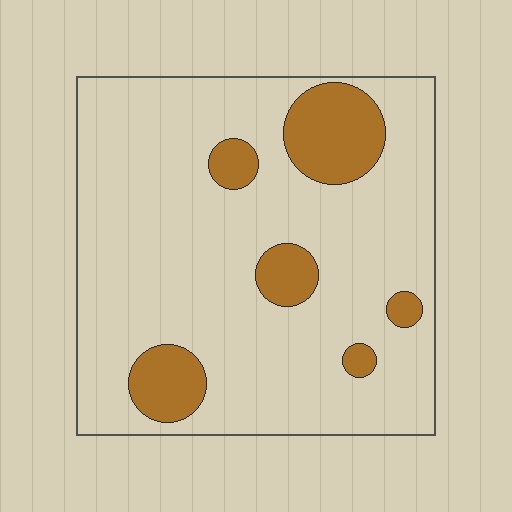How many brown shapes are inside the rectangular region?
6.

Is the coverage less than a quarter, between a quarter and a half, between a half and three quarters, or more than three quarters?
Less than a quarter.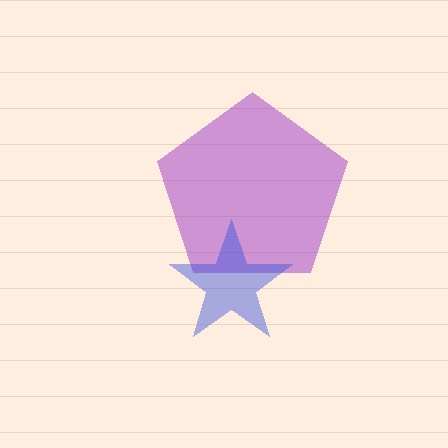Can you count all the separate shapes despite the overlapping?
Yes, there are 2 separate shapes.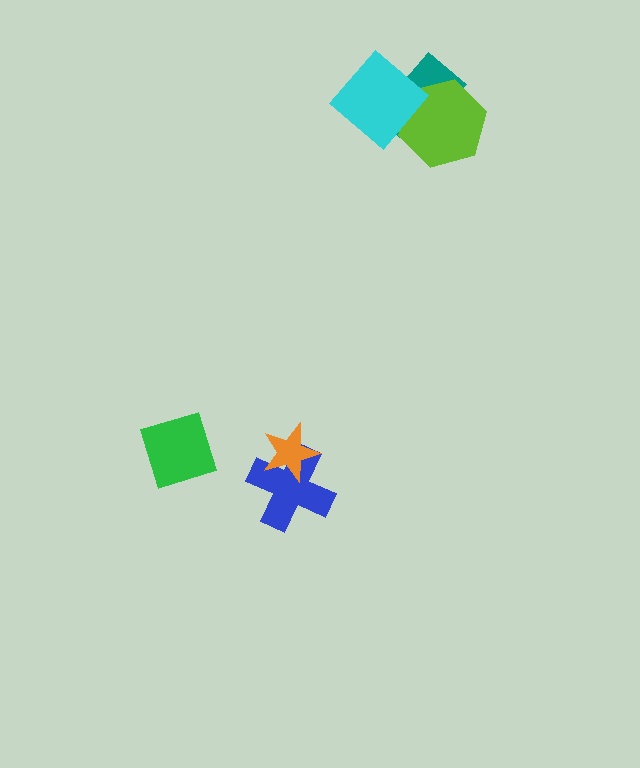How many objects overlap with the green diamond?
0 objects overlap with the green diamond.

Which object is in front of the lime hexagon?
The cyan diamond is in front of the lime hexagon.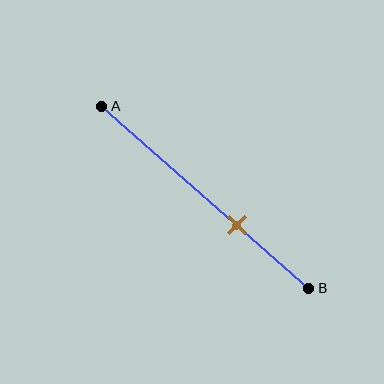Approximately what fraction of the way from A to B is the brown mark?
The brown mark is approximately 65% of the way from A to B.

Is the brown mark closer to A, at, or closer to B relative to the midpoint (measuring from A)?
The brown mark is closer to point B than the midpoint of segment AB.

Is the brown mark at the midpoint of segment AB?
No, the mark is at about 65% from A, not at the 50% midpoint.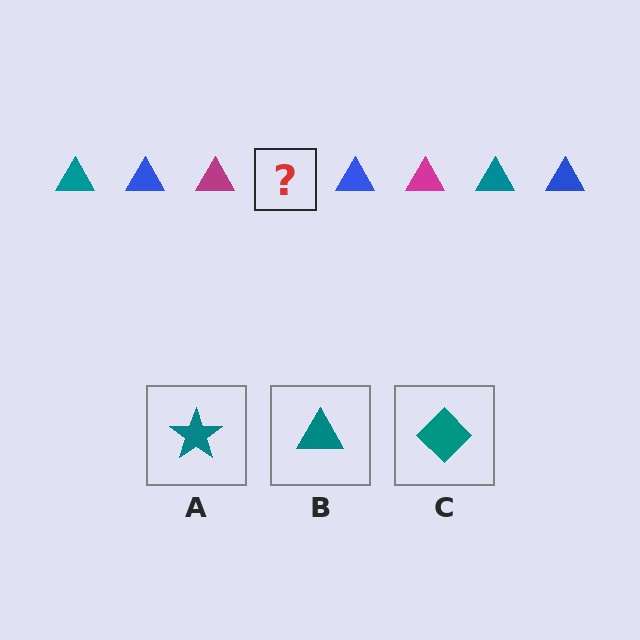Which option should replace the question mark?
Option B.